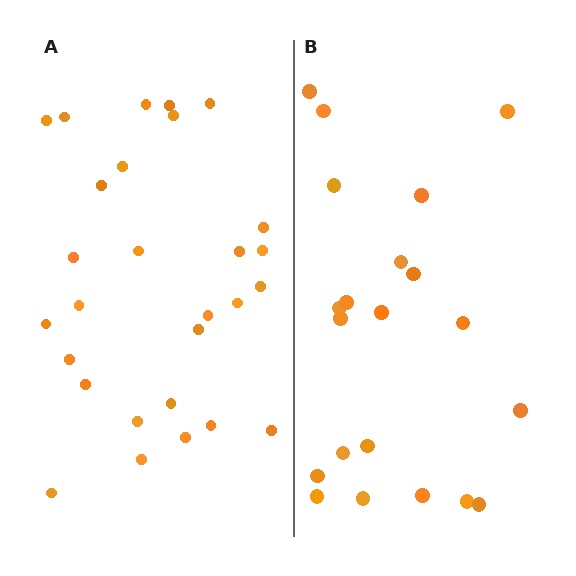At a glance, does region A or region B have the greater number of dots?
Region A (the left region) has more dots.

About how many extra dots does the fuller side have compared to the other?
Region A has roughly 8 or so more dots than region B.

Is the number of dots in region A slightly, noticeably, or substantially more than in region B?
Region A has noticeably more, but not dramatically so. The ratio is roughly 1.3 to 1.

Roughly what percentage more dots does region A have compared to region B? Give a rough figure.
About 35% more.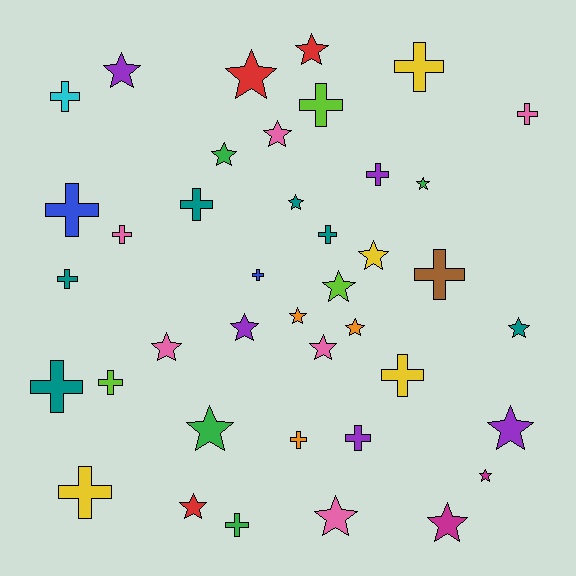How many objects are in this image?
There are 40 objects.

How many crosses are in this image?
There are 19 crosses.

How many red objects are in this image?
There are 3 red objects.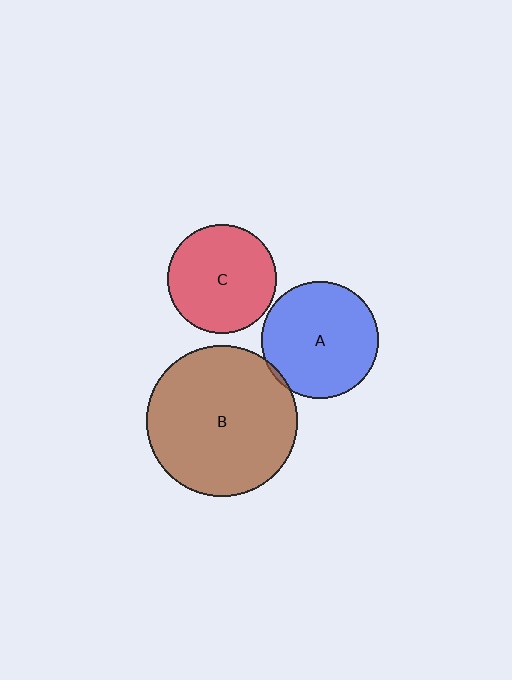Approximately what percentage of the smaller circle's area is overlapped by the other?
Approximately 5%.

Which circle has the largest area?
Circle B (brown).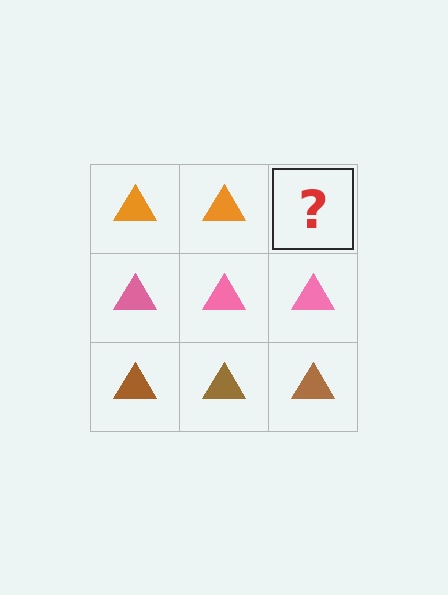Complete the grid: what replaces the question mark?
The question mark should be replaced with an orange triangle.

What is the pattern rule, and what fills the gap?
The rule is that each row has a consistent color. The gap should be filled with an orange triangle.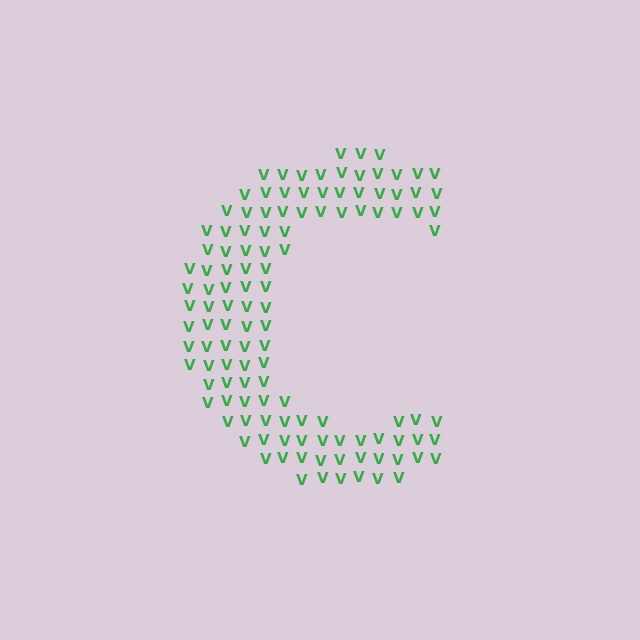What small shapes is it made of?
It is made of small letter V's.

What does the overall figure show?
The overall figure shows the letter C.